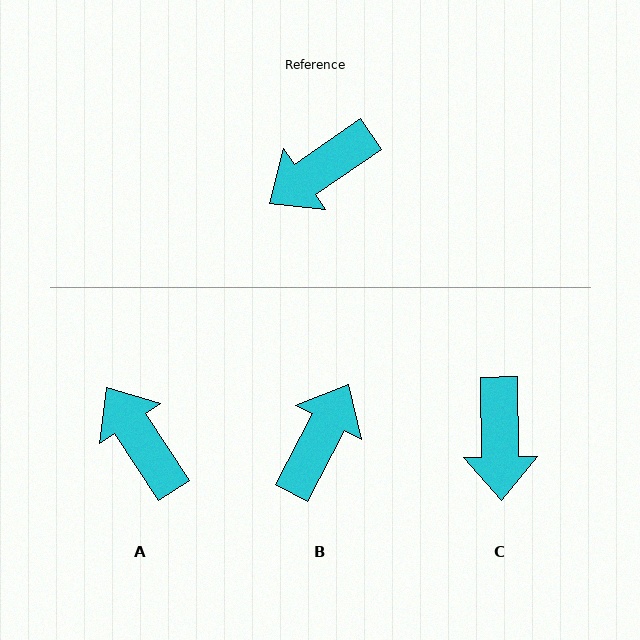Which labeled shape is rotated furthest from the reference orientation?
B, about 152 degrees away.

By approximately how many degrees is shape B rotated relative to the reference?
Approximately 152 degrees clockwise.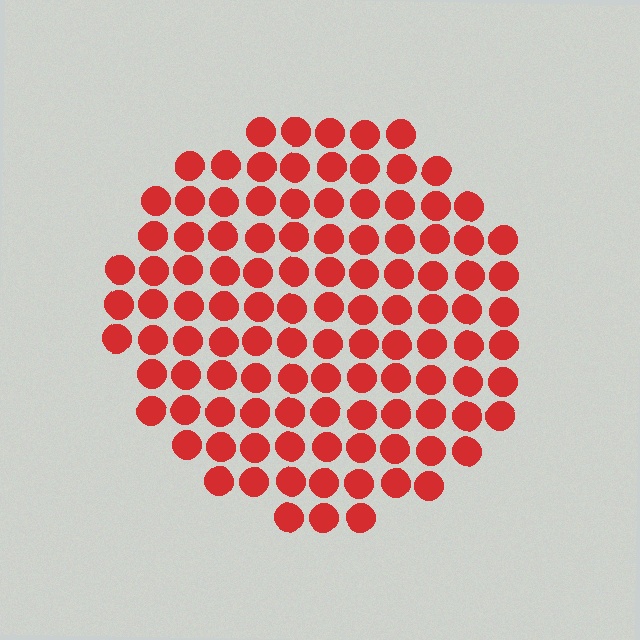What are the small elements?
The small elements are circles.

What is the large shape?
The large shape is a circle.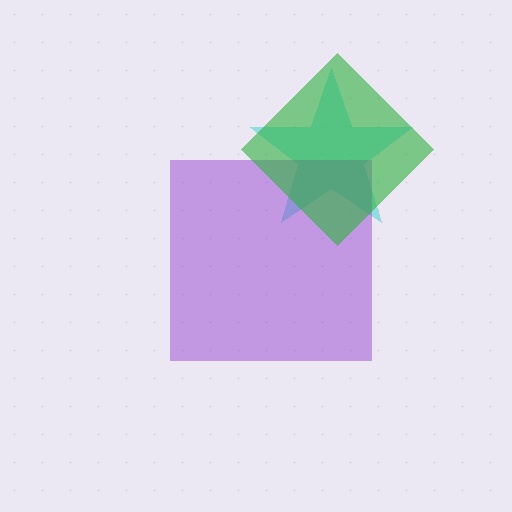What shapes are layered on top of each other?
The layered shapes are: a cyan star, a purple square, a green diamond.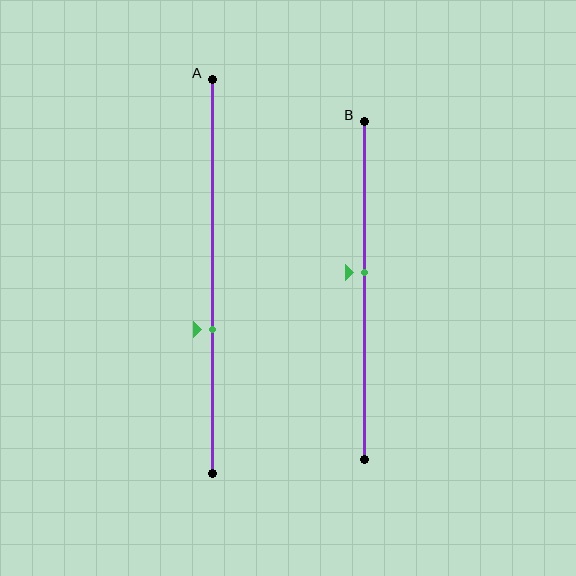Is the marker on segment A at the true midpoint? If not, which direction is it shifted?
No, the marker on segment A is shifted downward by about 13% of the segment length.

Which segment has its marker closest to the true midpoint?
Segment B has its marker closest to the true midpoint.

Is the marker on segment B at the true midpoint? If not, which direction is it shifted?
No, the marker on segment B is shifted upward by about 5% of the segment length.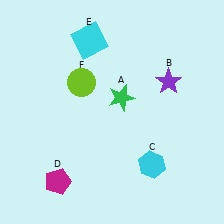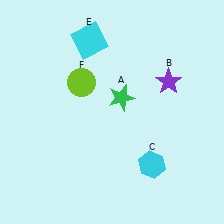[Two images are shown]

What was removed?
The magenta pentagon (D) was removed in Image 2.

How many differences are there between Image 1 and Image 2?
There is 1 difference between the two images.